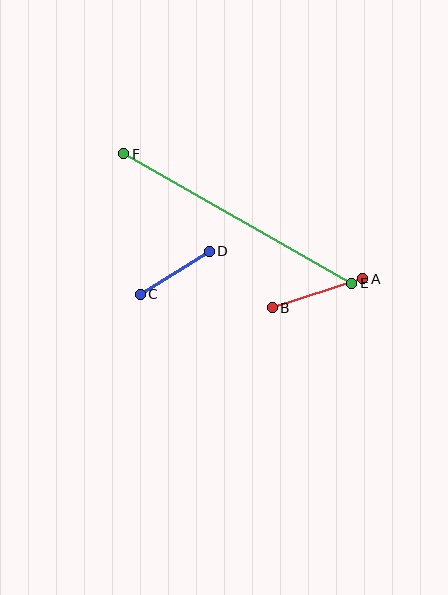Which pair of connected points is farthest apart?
Points E and F are farthest apart.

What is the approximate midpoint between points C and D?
The midpoint is at approximately (175, 273) pixels.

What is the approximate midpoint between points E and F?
The midpoint is at approximately (238, 219) pixels.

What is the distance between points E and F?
The distance is approximately 262 pixels.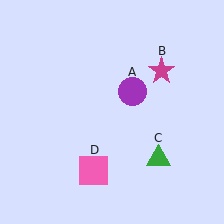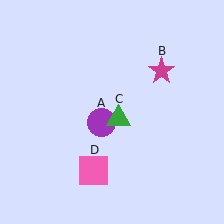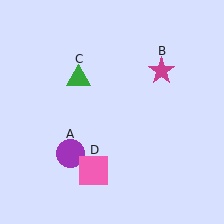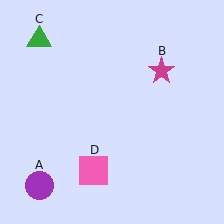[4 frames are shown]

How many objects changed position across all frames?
2 objects changed position: purple circle (object A), green triangle (object C).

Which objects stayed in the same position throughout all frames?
Magenta star (object B) and pink square (object D) remained stationary.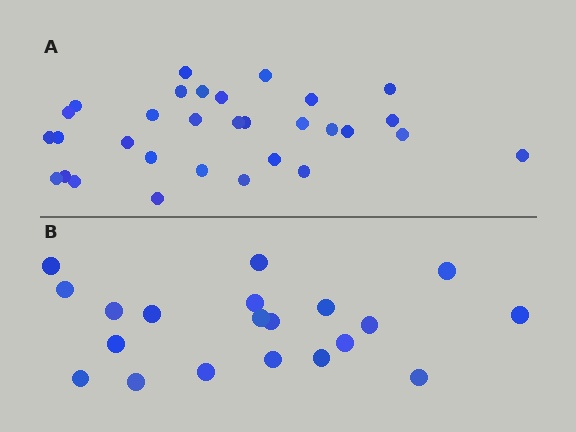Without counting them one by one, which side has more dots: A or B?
Region A (the top region) has more dots.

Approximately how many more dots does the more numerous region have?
Region A has roughly 12 or so more dots than region B.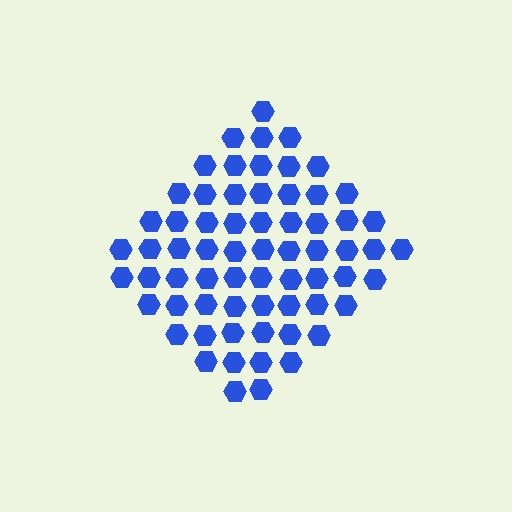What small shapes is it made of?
It is made of small hexagons.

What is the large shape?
The large shape is a diamond.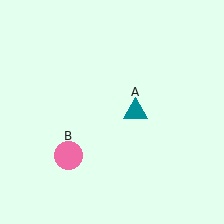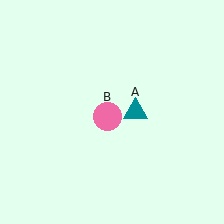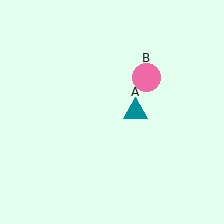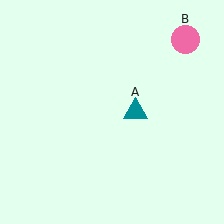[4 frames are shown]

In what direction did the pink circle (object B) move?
The pink circle (object B) moved up and to the right.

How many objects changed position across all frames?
1 object changed position: pink circle (object B).